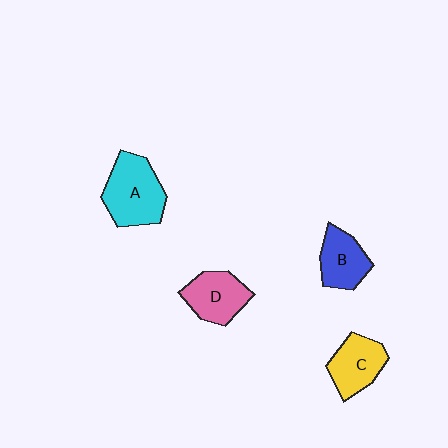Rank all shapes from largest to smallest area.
From largest to smallest: A (cyan), D (pink), C (yellow), B (blue).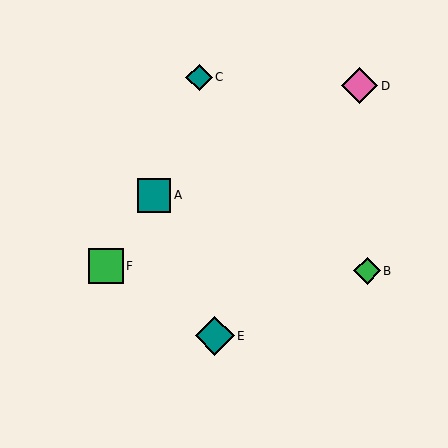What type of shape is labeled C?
Shape C is a teal diamond.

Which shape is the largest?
The teal diamond (labeled E) is the largest.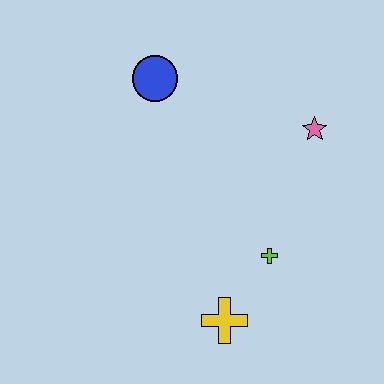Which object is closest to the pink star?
The lime cross is closest to the pink star.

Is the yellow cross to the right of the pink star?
No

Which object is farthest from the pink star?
The yellow cross is farthest from the pink star.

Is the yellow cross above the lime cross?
No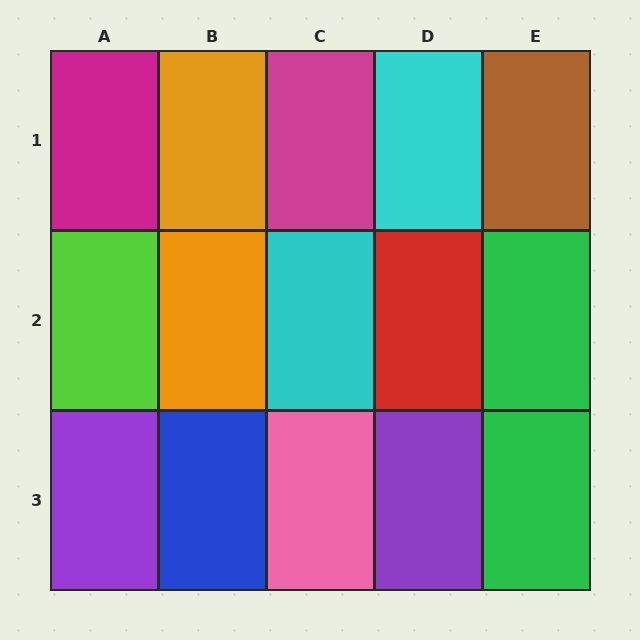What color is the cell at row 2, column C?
Cyan.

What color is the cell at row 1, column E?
Brown.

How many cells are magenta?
2 cells are magenta.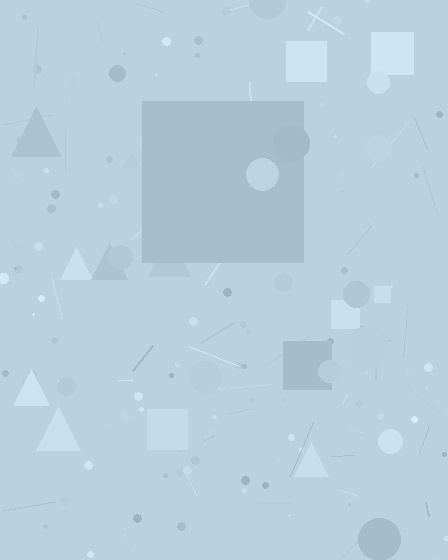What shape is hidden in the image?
A square is hidden in the image.